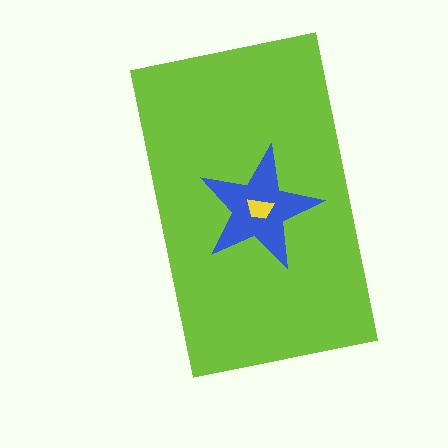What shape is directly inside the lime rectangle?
The blue star.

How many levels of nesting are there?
3.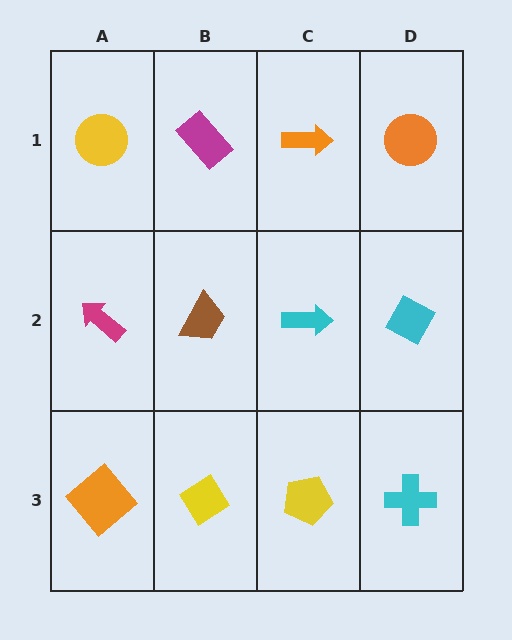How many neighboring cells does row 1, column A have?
2.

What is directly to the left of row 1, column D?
An orange arrow.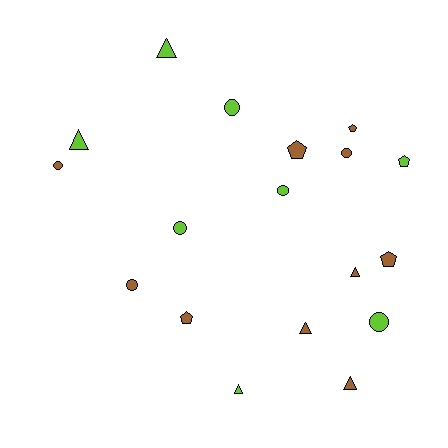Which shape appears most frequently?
Circle, with 7 objects.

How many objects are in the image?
There are 18 objects.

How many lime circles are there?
There are 4 lime circles.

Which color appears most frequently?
Brown, with 10 objects.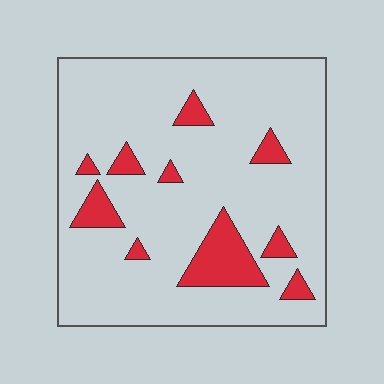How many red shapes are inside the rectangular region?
10.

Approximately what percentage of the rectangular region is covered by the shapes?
Approximately 15%.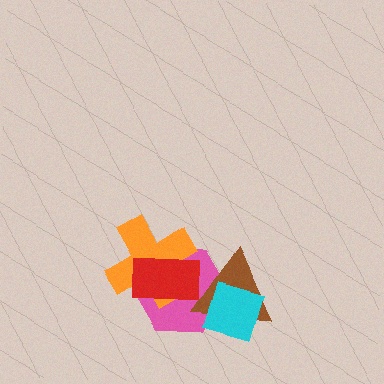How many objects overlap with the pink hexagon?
4 objects overlap with the pink hexagon.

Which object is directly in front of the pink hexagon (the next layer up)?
The orange cross is directly in front of the pink hexagon.